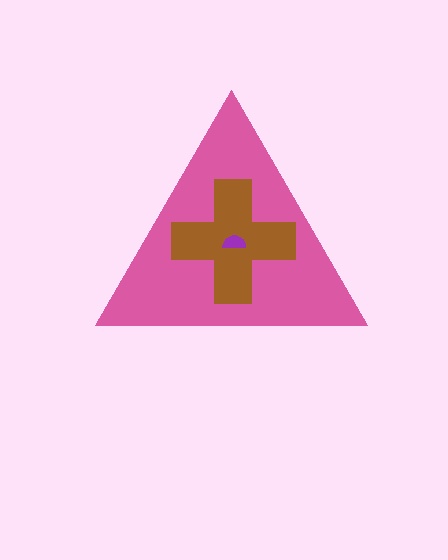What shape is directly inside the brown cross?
The purple semicircle.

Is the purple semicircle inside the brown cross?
Yes.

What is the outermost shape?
The pink triangle.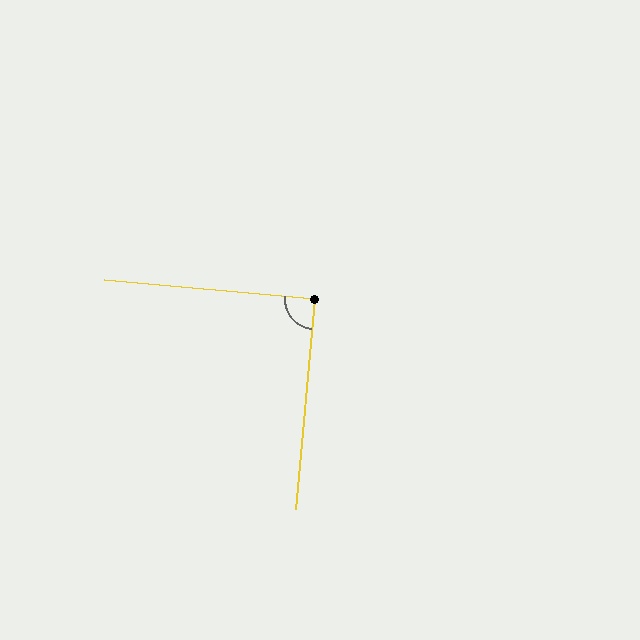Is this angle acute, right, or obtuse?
It is approximately a right angle.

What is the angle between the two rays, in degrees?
Approximately 90 degrees.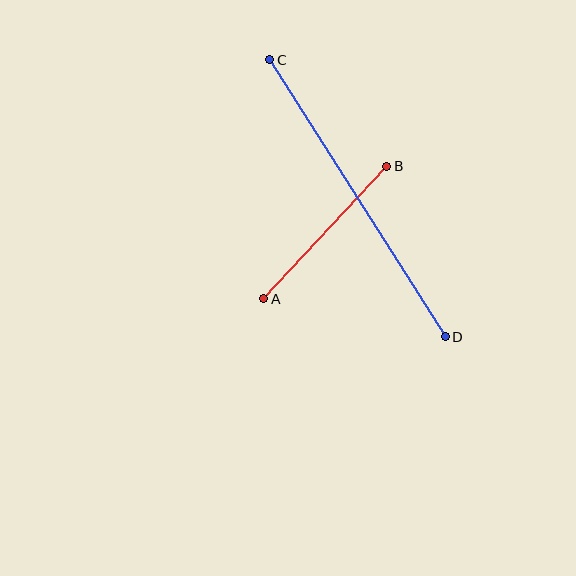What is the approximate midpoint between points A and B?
The midpoint is at approximately (325, 232) pixels.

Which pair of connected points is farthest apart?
Points C and D are farthest apart.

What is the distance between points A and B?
The distance is approximately 181 pixels.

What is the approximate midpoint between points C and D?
The midpoint is at approximately (357, 198) pixels.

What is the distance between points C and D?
The distance is approximately 328 pixels.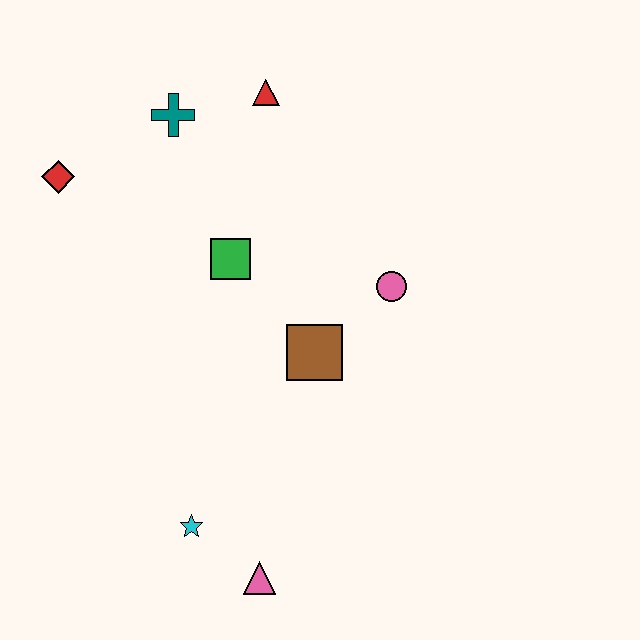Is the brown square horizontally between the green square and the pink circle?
Yes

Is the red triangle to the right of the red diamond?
Yes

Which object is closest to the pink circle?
The brown square is closest to the pink circle.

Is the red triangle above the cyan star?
Yes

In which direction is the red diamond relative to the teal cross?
The red diamond is to the left of the teal cross.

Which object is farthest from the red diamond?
The pink triangle is farthest from the red diamond.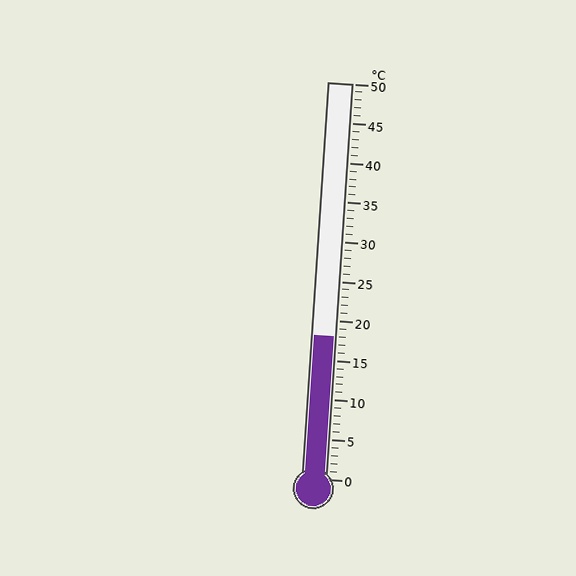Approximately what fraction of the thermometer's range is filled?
The thermometer is filled to approximately 35% of its range.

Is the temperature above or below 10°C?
The temperature is above 10°C.